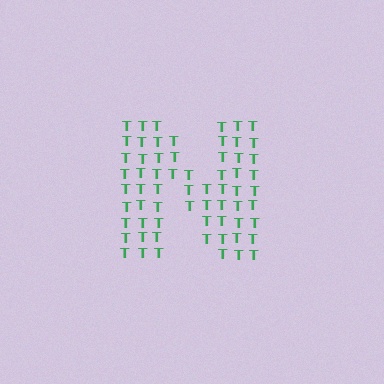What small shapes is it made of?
It is made of small letter T's.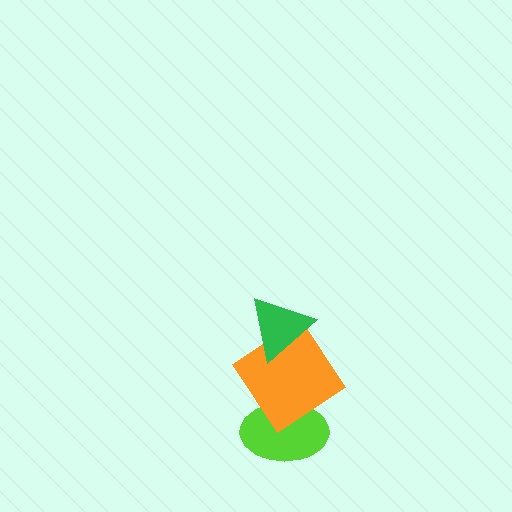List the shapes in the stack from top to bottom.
From top to bottom: the green triangle, the orange diamond, the lime ellipse.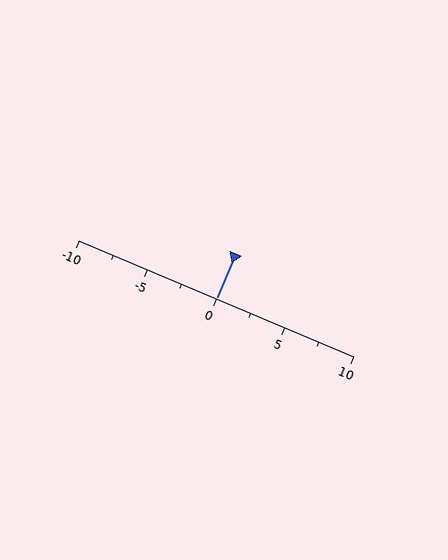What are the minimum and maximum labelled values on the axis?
The axis runs from -10 to 10.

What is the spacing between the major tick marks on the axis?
The major ticks are spaced 5 apart.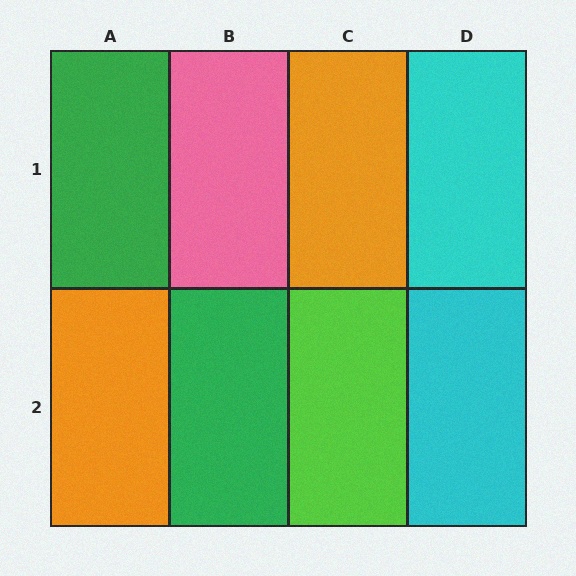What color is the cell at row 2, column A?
Orange.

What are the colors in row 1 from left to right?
Green, pink, orange, cyan.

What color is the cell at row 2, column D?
Cyan.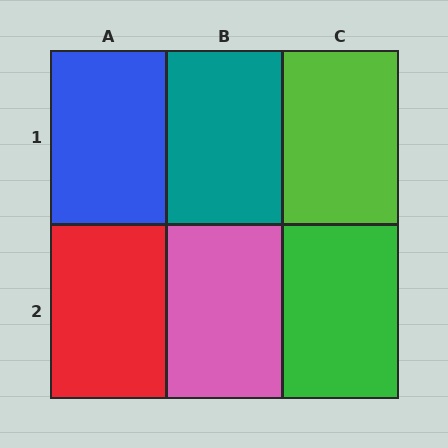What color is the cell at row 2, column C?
Green.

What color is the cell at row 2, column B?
Pink.